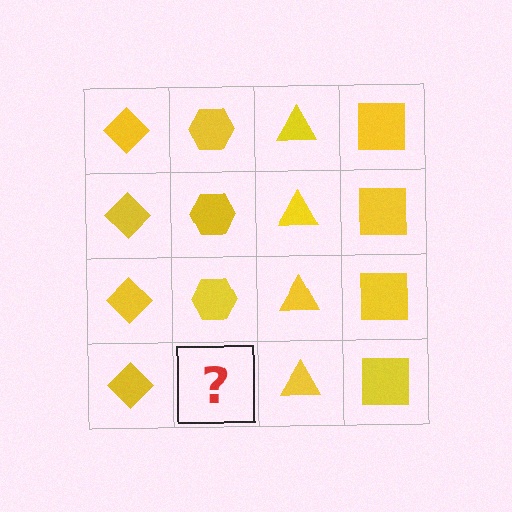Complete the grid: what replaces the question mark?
The question mark should be replaced with a yellow hexagon.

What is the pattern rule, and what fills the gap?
The rule is that each column has a consistent shape. The gap should be filled with a yellow hexagon.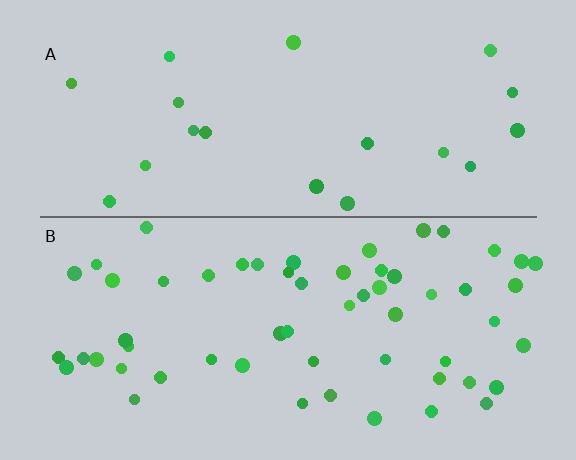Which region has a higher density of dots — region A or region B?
B (the bottom).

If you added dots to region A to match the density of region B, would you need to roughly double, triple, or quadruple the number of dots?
Approximately triple.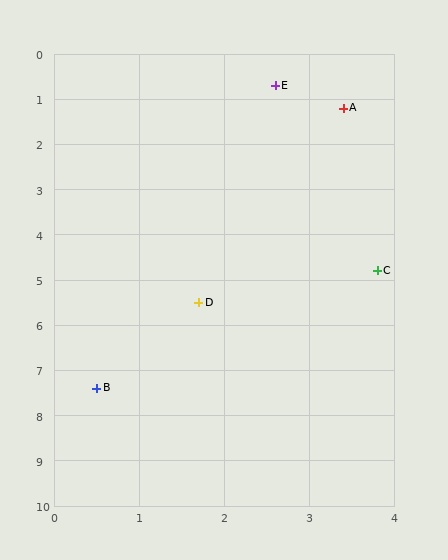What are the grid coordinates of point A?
Point A is at approximately (3.4, 1.2).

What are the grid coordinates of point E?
Point E is at approximately (2.6, 0.7).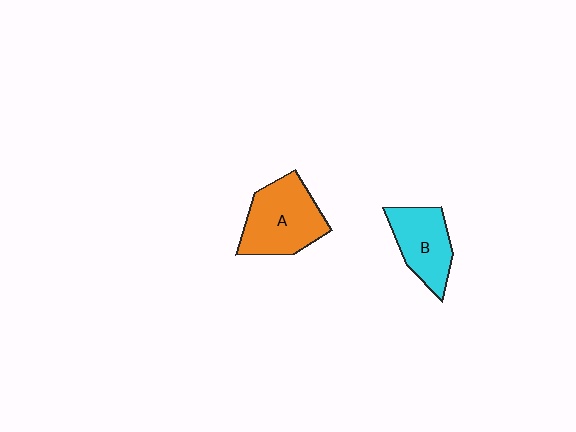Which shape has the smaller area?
Shape B (cyan).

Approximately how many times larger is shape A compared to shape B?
Approximately 1.3 times.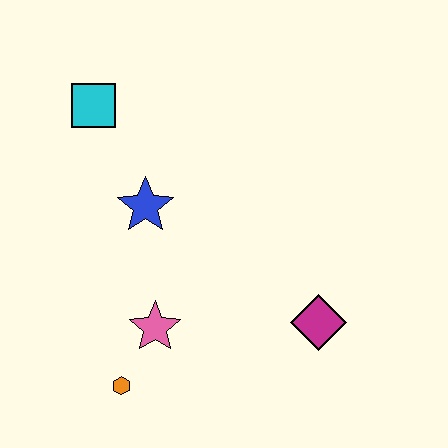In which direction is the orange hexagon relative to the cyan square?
The orange hexagon is below the cyan square.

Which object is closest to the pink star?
The orange hexagon is closest to the pink star.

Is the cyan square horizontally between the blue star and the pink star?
No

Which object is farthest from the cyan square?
The magenta diamond is farthest from the cyan square.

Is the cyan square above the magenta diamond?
Yes